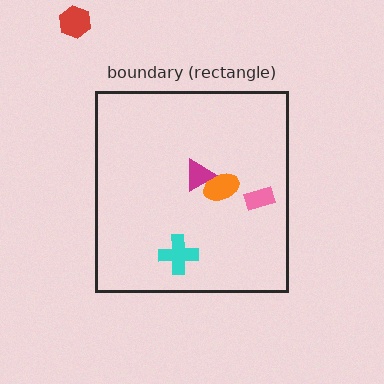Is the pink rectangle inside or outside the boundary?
Inside.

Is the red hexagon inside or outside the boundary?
Outside.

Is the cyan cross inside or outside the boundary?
Inside.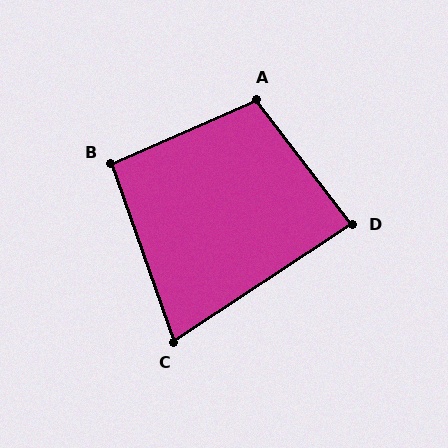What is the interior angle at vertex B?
Approximately 94 degrees (approximately right).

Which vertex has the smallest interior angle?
C, at approximately 76 degrees.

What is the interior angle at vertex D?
Approximately 86 degrees (approximately right).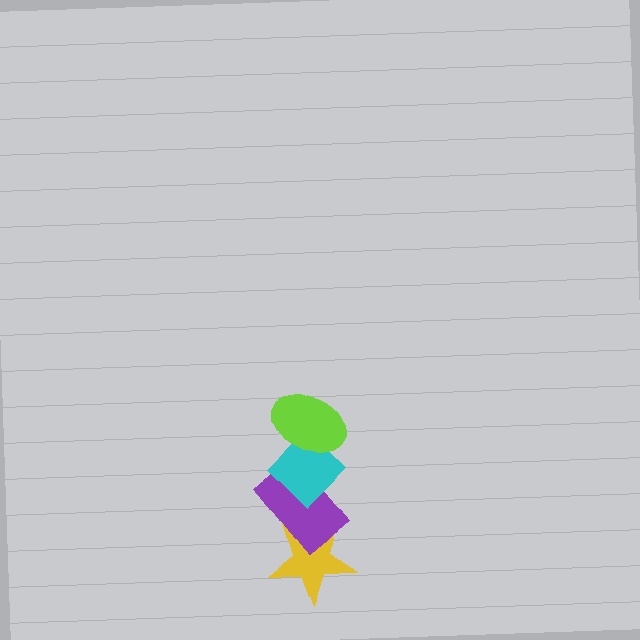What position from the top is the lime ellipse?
The lime ellipse is 1st from the top.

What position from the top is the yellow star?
The yellow star is 4th from the top.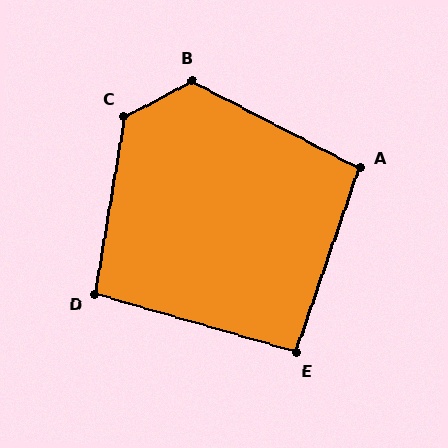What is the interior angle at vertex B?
Approximately 125 degrees (obtuse).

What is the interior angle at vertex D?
Approximately 97 degrees (obtuse).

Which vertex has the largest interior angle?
C, at approximately 127 degrees.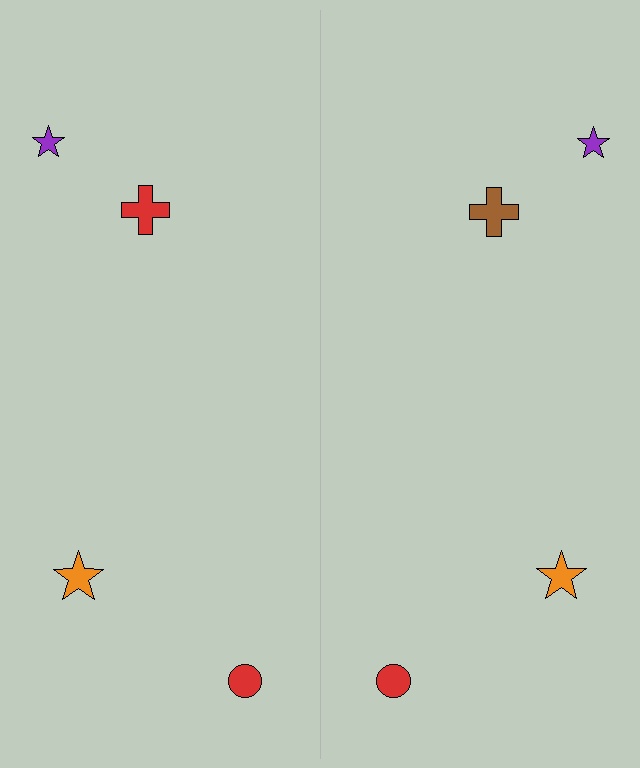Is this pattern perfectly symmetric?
No, the pattern is not perfectly symmetric. The brown cross on the right side breaks the symmetry — its mirror counterpart is red.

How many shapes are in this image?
There are 8 shapes in this image.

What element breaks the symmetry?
The brown cross on the right side breaks the symmetry — its mirror counterpart is red.